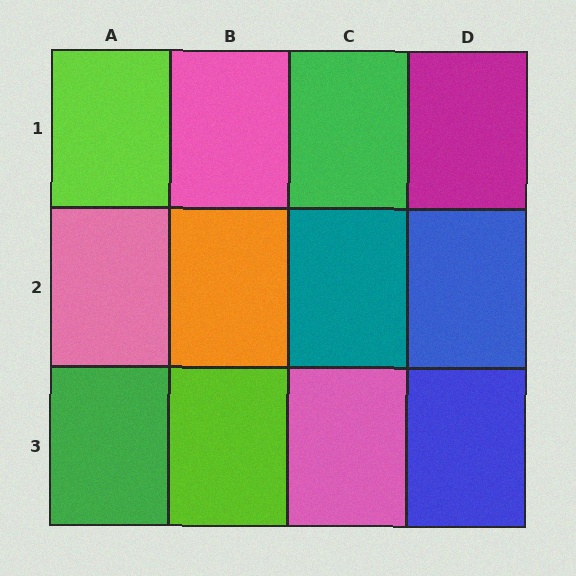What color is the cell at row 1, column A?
Lime.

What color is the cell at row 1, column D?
Magenta.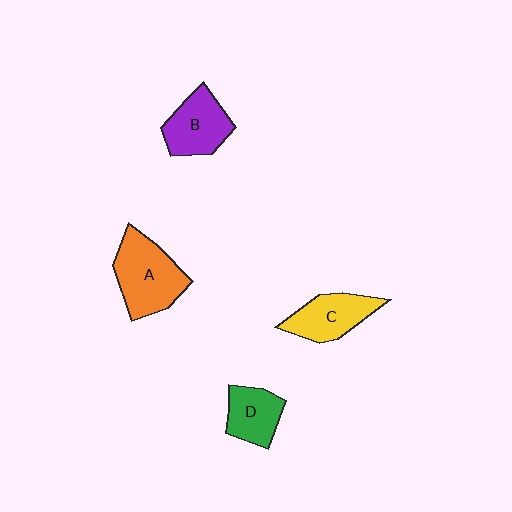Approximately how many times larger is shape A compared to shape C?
Approximately 1.4 times.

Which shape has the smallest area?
Shape D (green).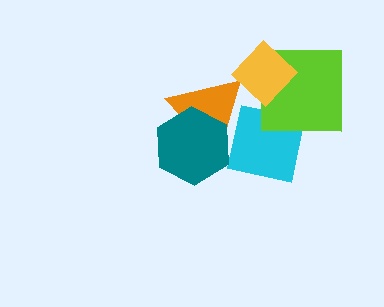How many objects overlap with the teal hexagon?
1 object overlaps with the teal hexagon.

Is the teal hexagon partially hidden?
No, no other shape covers it.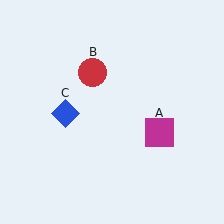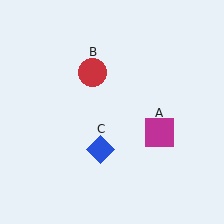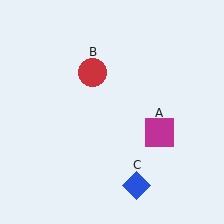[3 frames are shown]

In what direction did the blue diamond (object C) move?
The blue diamond (object C) moved down and to the right.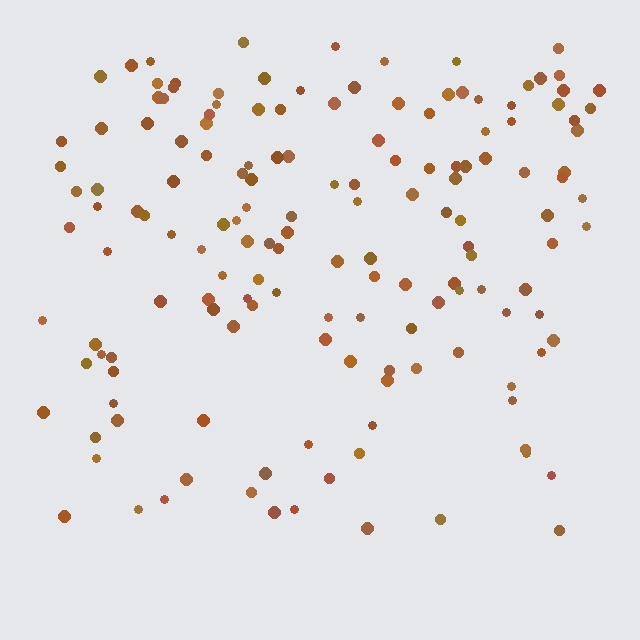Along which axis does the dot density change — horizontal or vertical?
Vertical.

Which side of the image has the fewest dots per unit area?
The bottom.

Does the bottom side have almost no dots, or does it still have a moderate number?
Still a moderate number, just noticeably fewer than the top.